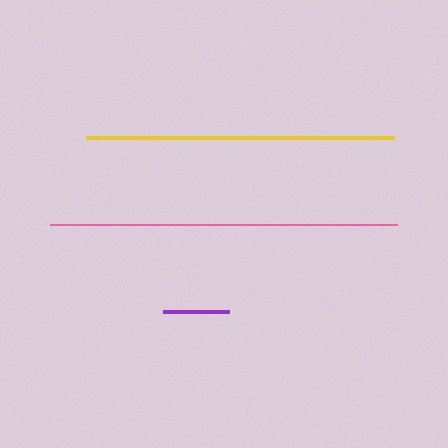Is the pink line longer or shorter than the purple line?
The pink line is longer than the purple line.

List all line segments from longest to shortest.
From longest to shortest: pink, yellow, purple.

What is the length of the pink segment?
The pink segment is approximately 347 pixels long.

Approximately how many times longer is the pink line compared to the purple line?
The pink line is approximately 5.3 times the length of the purple line.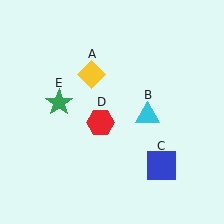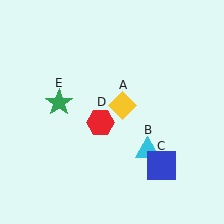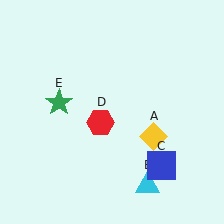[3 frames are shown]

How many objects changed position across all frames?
2 objects changed position: yellow diamond (object A), cyan triangle (object B).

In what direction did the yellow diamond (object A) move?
The yellow diamond (object A) moved down and to the right.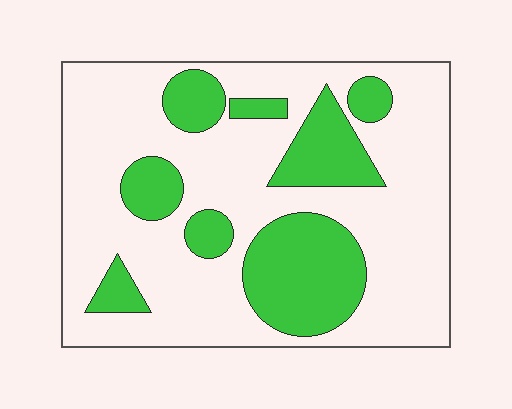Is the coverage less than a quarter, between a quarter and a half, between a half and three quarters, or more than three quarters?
Between a quarter and a half.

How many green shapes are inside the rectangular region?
8.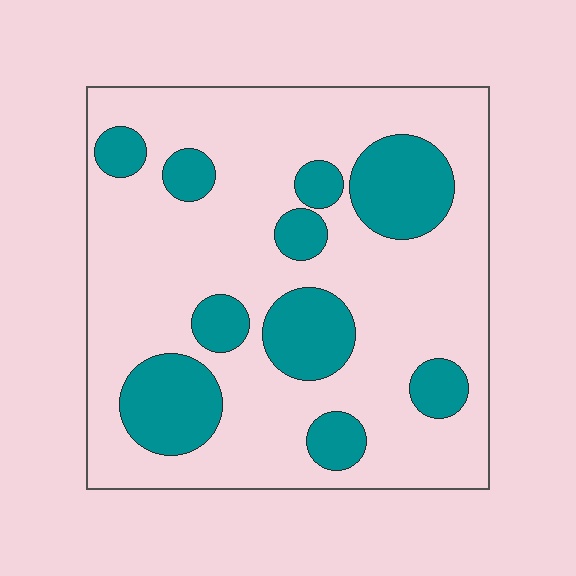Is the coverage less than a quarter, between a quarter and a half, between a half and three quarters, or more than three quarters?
Between a quarter and a half.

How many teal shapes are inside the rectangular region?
10.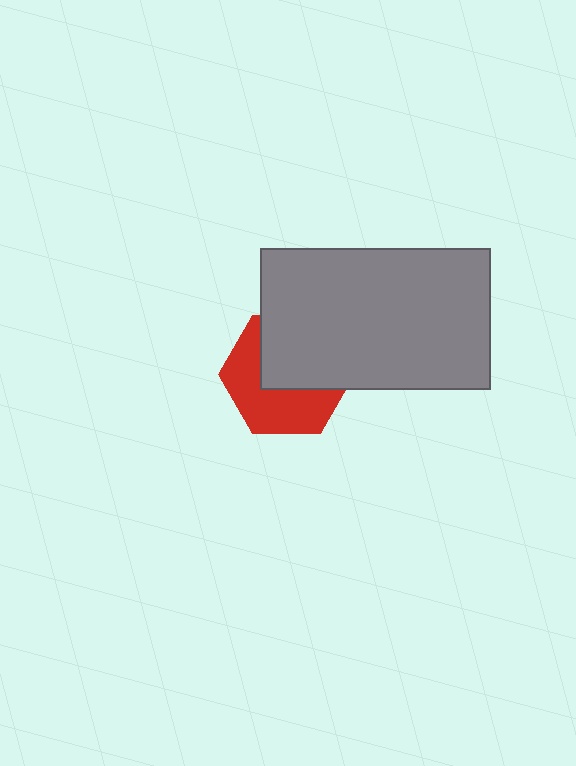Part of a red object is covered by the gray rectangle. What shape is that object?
It is a hexagon.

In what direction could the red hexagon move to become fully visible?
The red hexagon could move down. That would shift it out from behind the gray rectangle entirely.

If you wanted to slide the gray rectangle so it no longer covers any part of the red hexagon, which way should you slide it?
Slide it up — that is the most direct way to separate the two shapes.